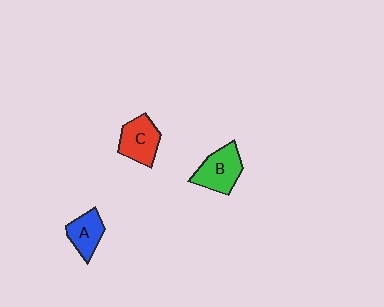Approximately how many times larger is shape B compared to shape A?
Approximately 1.3 times.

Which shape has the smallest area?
Shape A (blue).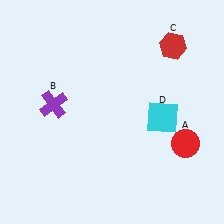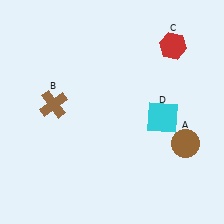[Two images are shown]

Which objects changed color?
A changed from red to brown. B changed from purple to brown.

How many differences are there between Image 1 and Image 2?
There are 2 differences between the two images.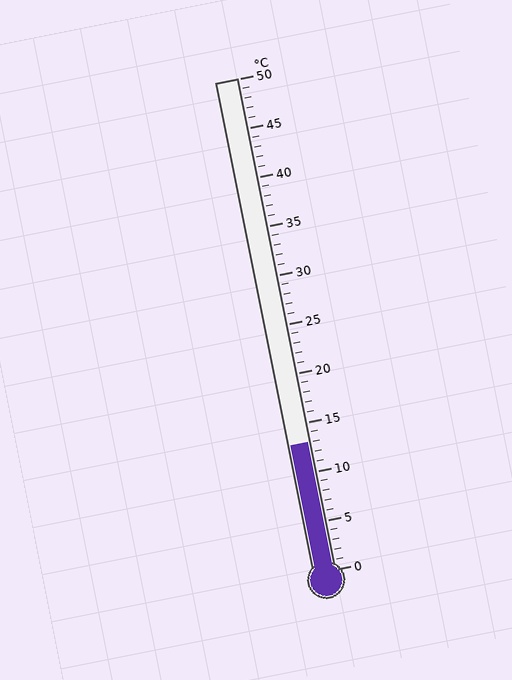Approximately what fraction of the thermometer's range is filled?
The thermometer is filled to approximately 25% of its range.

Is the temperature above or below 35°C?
The temperature is below 35°C.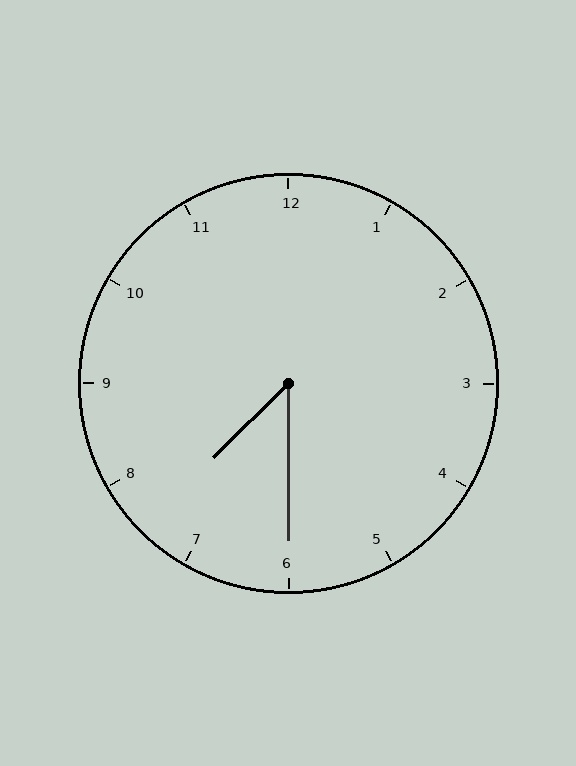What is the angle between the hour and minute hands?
Approximately 45 degrees.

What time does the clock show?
7:30.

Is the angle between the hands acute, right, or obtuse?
It is acute.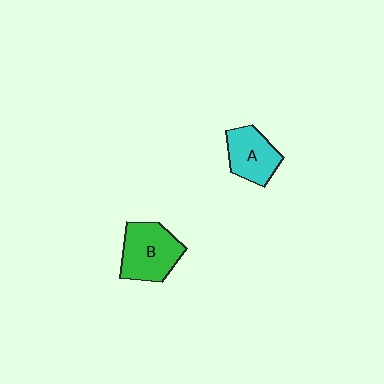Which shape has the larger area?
Shape B (green).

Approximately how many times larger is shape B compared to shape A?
Approximately 1.3 times.